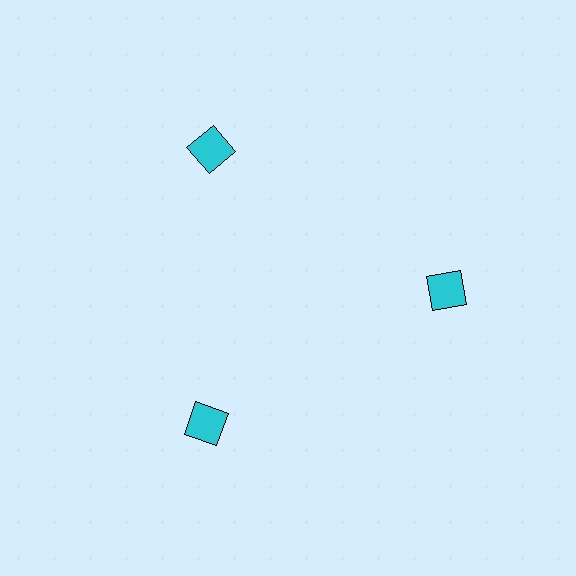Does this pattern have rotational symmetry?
Yes, this pattern has 3-fold rotational symmetry. It looks the same after rotating 120 degrees around the center.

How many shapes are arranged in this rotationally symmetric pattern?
There are 3 shapes, arranged in 3 groups of 1.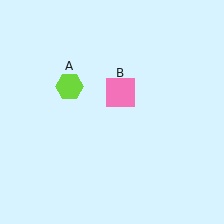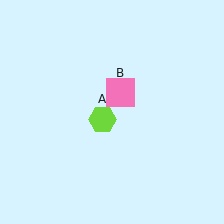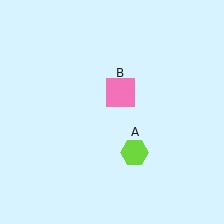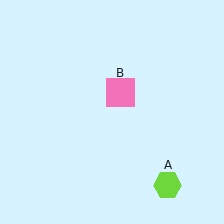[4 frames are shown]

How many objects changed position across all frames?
1 object changed position: lime hexagon (object A).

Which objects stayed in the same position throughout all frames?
Pink square (object B) remained stationary.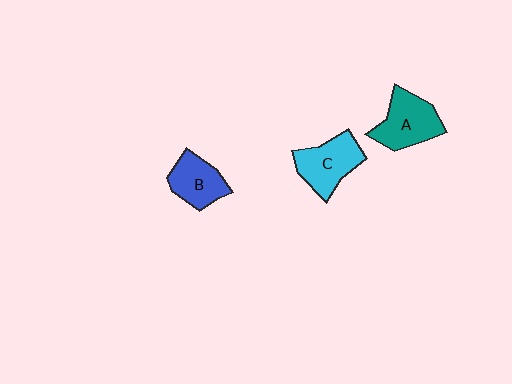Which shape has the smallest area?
Shape B (blue).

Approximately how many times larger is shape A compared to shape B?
Approximately 1.2 times.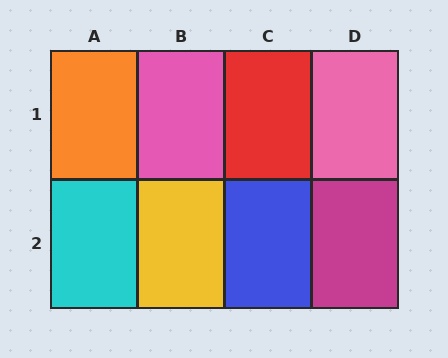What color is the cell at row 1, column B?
Pink.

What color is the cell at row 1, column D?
Pink.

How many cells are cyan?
1 cell is cyan.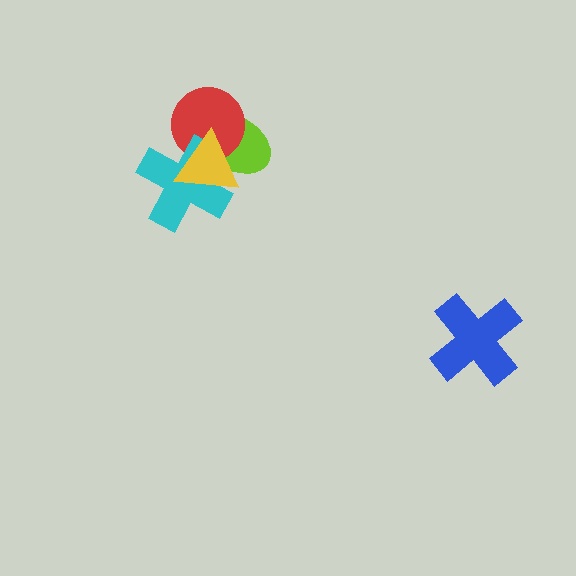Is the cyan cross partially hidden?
Yes, it is partially covered by another shape.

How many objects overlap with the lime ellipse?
3 objects overlap with the lime ellipse.